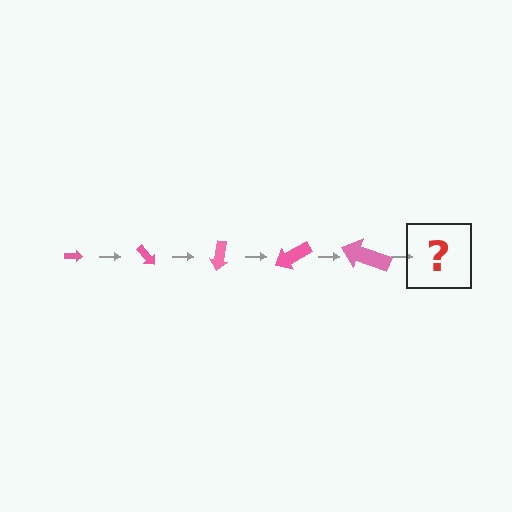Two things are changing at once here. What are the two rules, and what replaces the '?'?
The two rules are that the arrow grows larger each step and it rotates 50 degrees each step. The '?' should be an arrow, larger than the previous one and rotated 250 degrees from the start.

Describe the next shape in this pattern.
It should be an arrow, larger than the previous one and rotated 250 degrees from the start.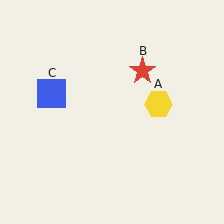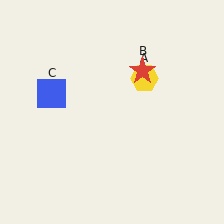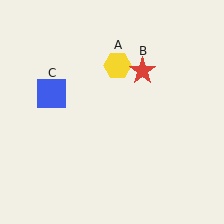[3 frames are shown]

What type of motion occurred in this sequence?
The yellow hexagon (object A) rotated counterclockwise around the center of the scene.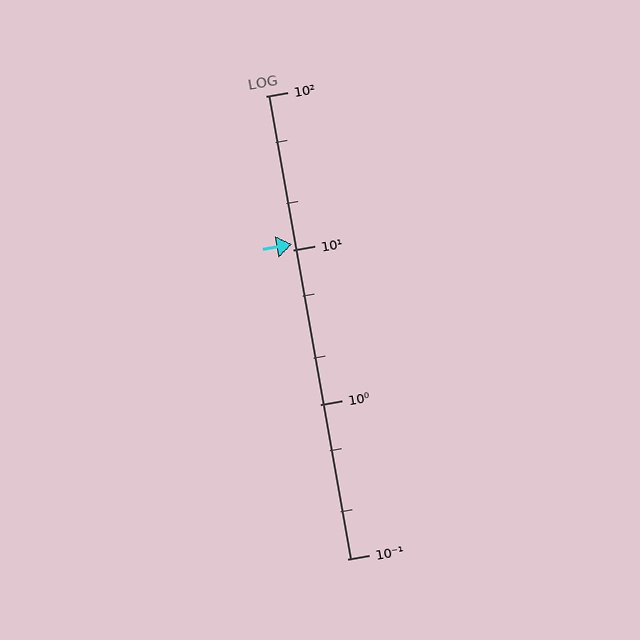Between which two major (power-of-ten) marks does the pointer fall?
The pointer is between 10 and 100.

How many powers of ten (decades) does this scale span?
The scale spans 3 decades, from 0.1 to 100.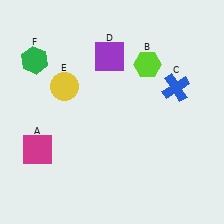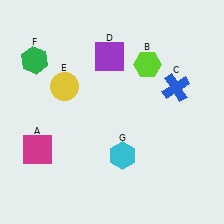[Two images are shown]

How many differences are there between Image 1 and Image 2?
There is 1 difference between the two images.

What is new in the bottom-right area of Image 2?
A cyan hexagon (G) was added in the bottom-right area of Image 2.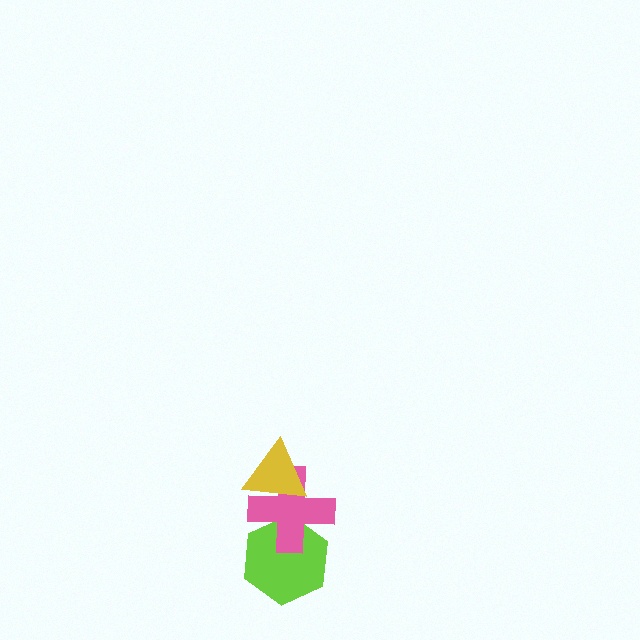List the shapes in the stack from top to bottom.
From top to bottom: the yellow triangle, the pink cross, the lime hexagon.